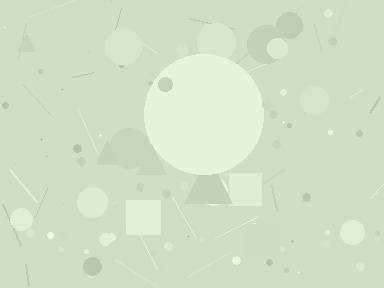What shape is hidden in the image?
A circle is hidden in the image.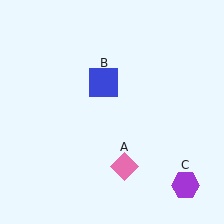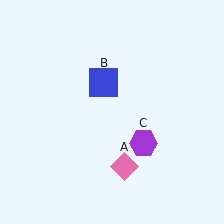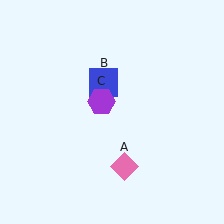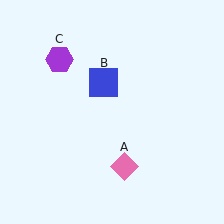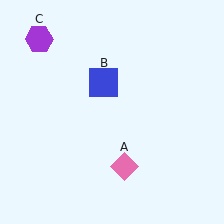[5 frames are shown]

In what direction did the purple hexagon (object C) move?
The purple hexagon (object C) moved up and to the left.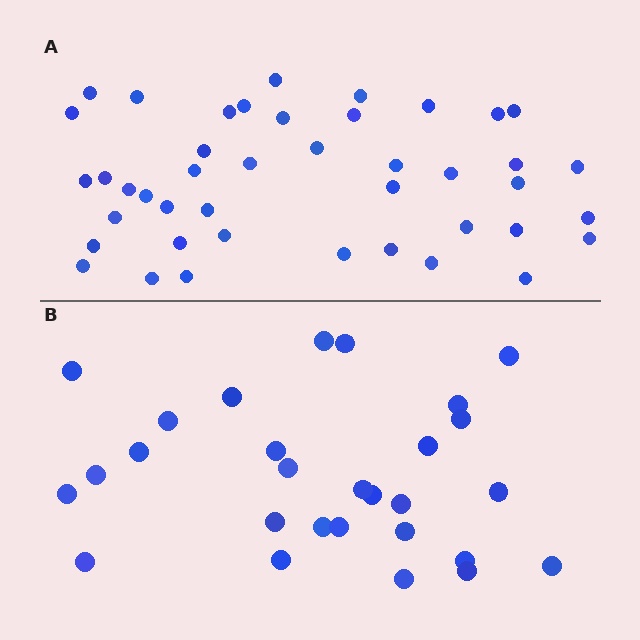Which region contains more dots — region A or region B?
Region A (the top region) has more dots.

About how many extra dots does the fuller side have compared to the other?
Region A has approximately 15 more dots than region B.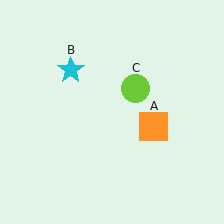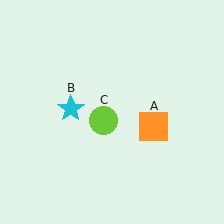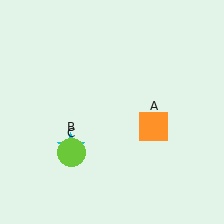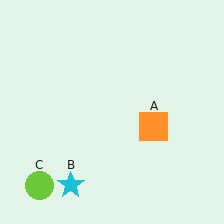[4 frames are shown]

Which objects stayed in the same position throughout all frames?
Orange square (object A) remained stationary.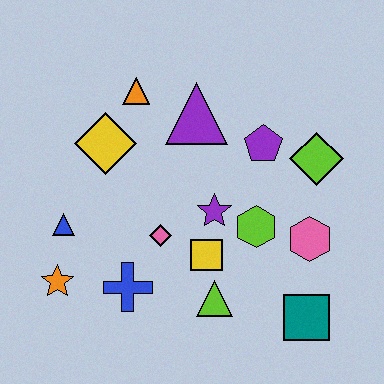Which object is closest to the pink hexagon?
The lime hexagon is closest to the pink hexagon.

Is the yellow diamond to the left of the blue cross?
Yes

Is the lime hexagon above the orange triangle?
No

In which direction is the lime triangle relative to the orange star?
The lime triangle is to the right of the orange star.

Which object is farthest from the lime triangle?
The orange triangle is farthest from the lime triangle.